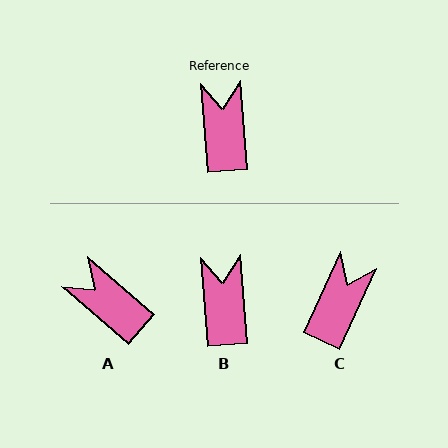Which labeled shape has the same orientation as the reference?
B.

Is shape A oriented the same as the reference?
No, it is off by about 45 degrees.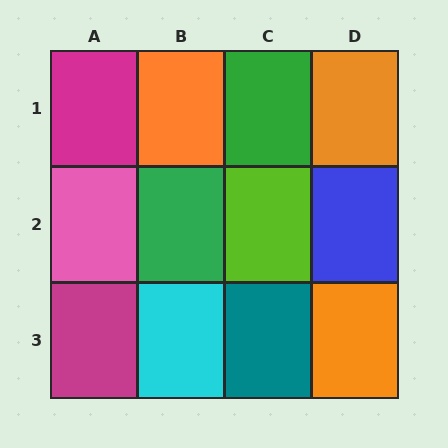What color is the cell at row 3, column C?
Teal.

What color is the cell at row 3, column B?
Cyan.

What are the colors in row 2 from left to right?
Pink, green, lime, blue.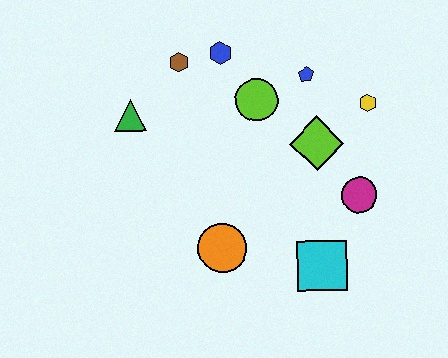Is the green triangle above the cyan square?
Yes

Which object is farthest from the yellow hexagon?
The green triangle is farthest from the yellow hexagon.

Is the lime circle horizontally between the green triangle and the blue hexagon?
No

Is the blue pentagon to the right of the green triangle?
Yes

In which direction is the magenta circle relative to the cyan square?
The magenta circle is above the cyan square.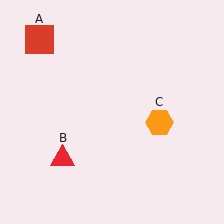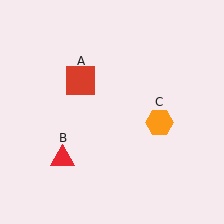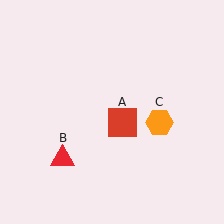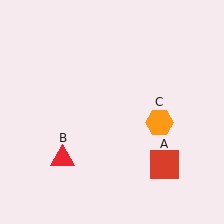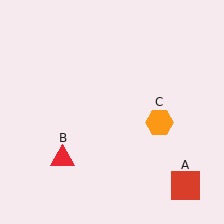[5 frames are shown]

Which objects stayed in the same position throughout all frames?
Red triangle (object B) and orange hexagon (object C) remained stationary.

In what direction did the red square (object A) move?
The red square (object A) moved down and to the right.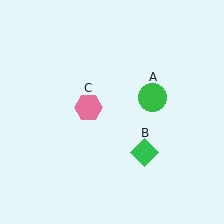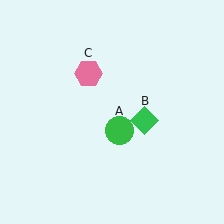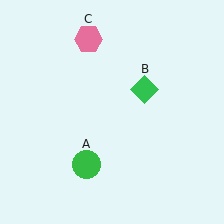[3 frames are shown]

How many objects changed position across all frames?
3 objects changed position: green circle (object A), green diamond (object B), pink hexagon (object C).